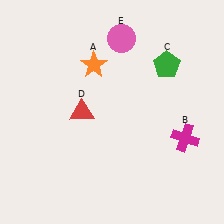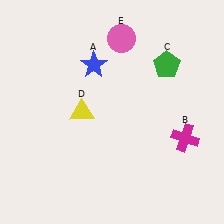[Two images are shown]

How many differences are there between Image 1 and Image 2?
There are 2 differences between the two images.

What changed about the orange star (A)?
In Image 1, A is orange. In Image 2, it changed to blue.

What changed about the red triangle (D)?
In Image 1, D is red. In Image 2, it changed to yellow.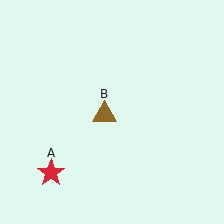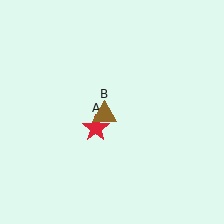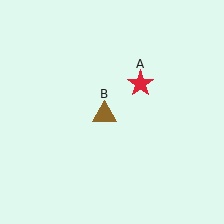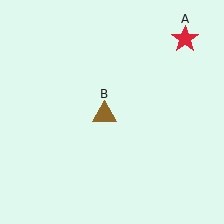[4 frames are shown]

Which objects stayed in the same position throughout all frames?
Brown triangle (object B) remained stationary.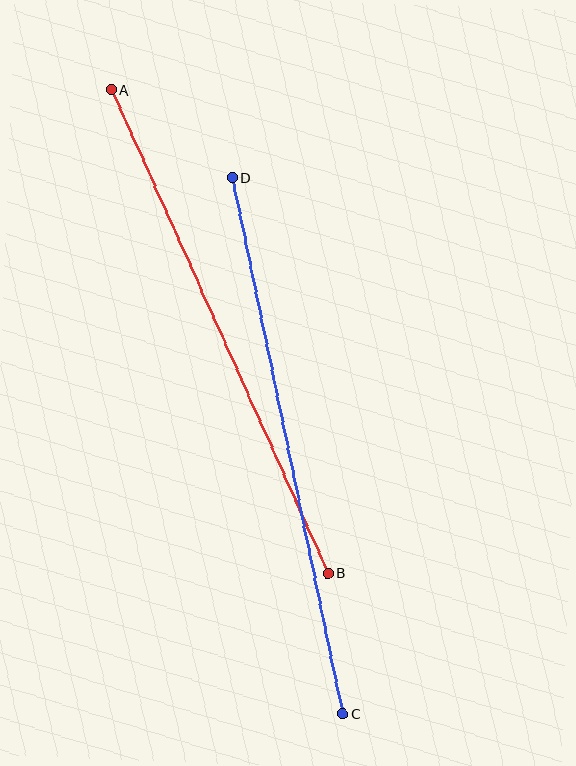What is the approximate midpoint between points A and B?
The midpoint is at approximately (220, 331) pixels.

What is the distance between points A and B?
The distance is approximately 529 pixels.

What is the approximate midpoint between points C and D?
The midpoint is at approximately (288, 445) pixels.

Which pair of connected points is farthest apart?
Points C and D are farthest apart.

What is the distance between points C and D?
The distance is approximately 548 pixels.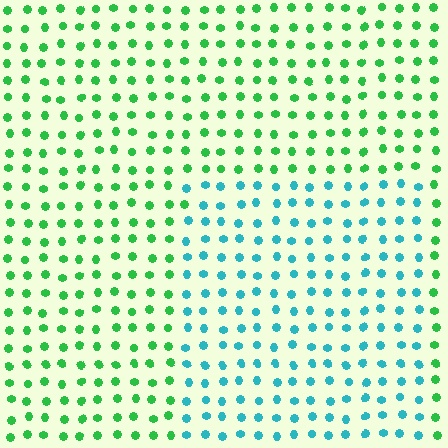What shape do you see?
I see a rectangle.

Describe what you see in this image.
The image is filled with small green elements in a uniform arrangement. A rectangle-shaped region is visible where the elements are tinted to a slightly different hue, forming a subtle color boundary.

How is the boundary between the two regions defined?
The boundary is defined purely by a slight shift in hue (about 54 degrees). Spacing, size, and orientation are identical on both sides.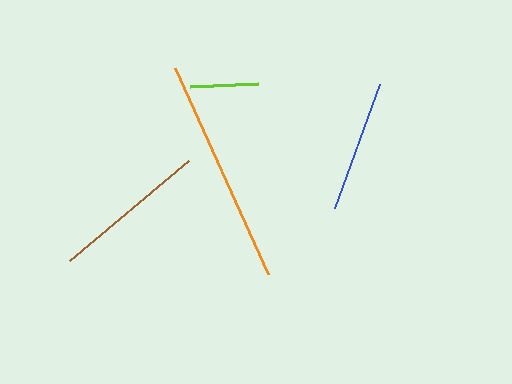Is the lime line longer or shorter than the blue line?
The blue line is longer than the lime line.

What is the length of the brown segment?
The brown segment is approximately 156 pixels long.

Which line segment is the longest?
The orange line is the longest at approximately 226 pixels.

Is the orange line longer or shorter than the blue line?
The orange line is longer than the blue line.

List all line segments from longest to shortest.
From longest to shortest: orange, brown, blue, lime.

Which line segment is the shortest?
The lime line is the shortest at approximately 68 pixels.